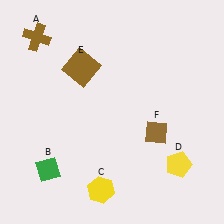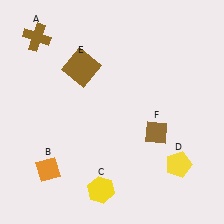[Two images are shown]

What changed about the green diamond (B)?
In Image 1, B is green. In Image 2, it changed to orange.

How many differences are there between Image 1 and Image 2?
There is 1 difference between the two images.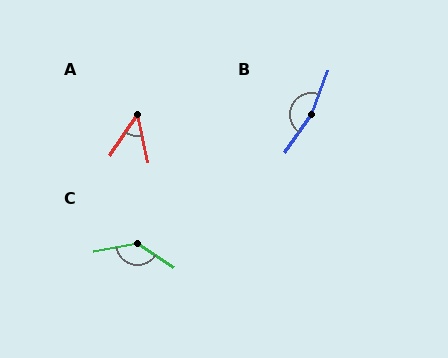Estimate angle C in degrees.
Approximately 136 degrees.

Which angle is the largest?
B, at approximately 165 degrees.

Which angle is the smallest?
A, at approximately 47 degrees.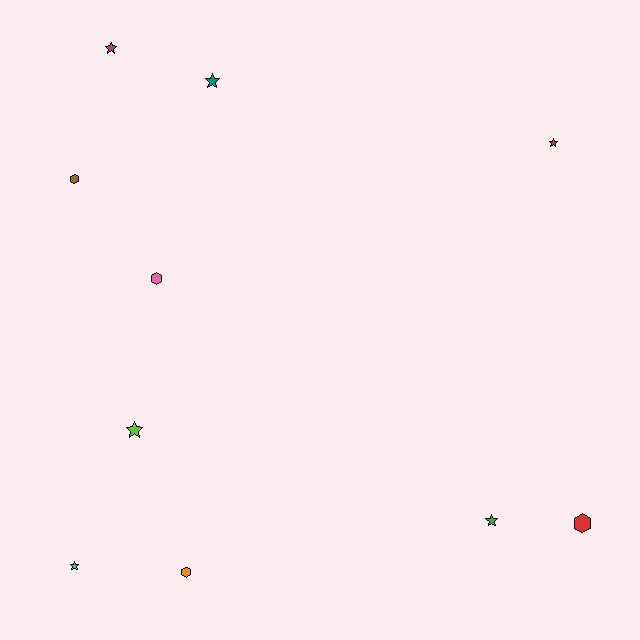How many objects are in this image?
There are 10 objects.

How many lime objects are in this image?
There is 1 lime object.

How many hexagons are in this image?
There are 4 hexagons.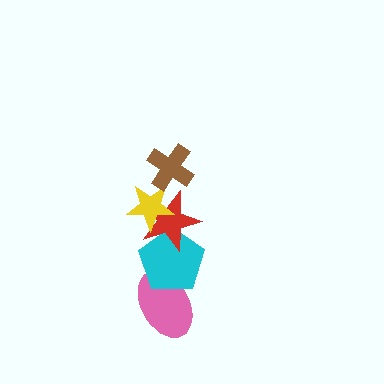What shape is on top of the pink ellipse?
The cyan pentagon is on top of the pink ellipse.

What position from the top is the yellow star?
The yellow star is 2nd from the top.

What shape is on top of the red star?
The yellow star is on top of the red star.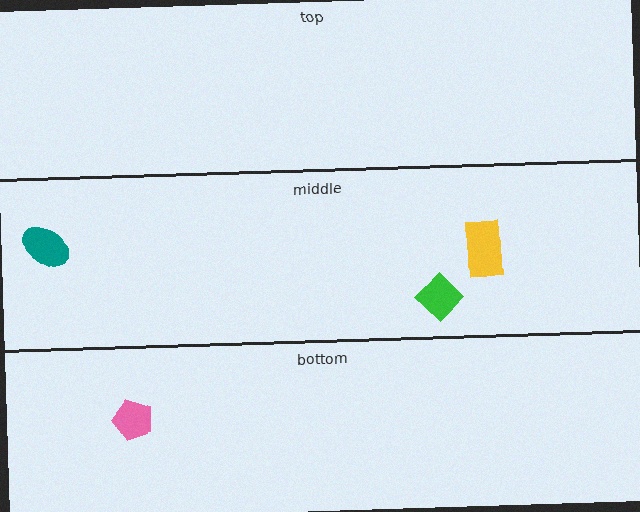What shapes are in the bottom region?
The pink pentagon.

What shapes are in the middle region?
The teal ellipse, the green diamond, the yellow rectangle.